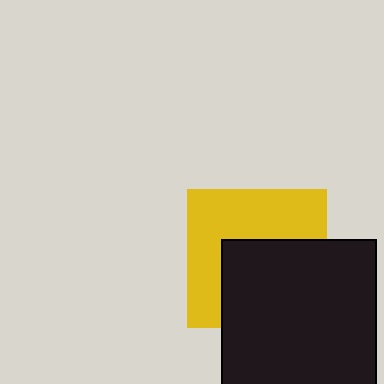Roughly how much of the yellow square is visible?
About half of it is visible (roughly 52%).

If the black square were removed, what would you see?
You would see the complete yellow square.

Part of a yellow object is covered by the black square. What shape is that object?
It is a square.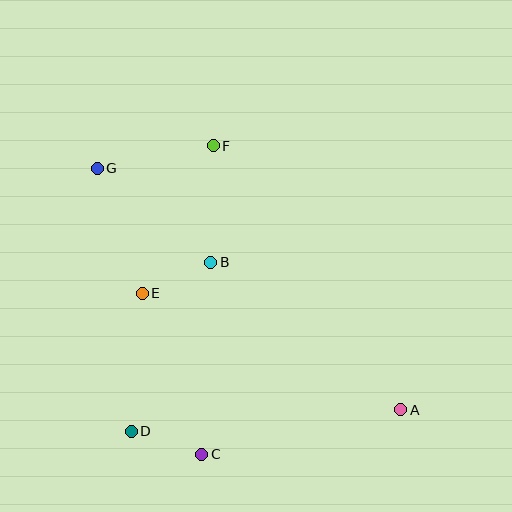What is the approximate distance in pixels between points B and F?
The distance between B and F is approximately 116 pixels.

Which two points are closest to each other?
Points C and D are closest to each other.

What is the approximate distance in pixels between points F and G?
The distance between F and G is approximately 119 pixels.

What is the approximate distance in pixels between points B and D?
The distance between B and D is approximately 187 pixels.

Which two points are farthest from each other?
Points A and G are farthest from each other.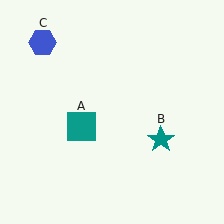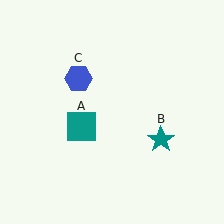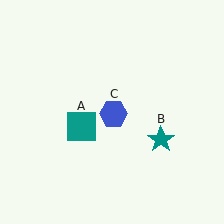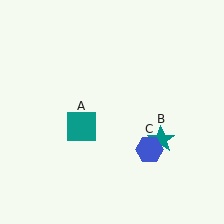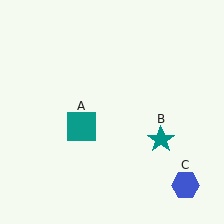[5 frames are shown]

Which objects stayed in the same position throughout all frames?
Teal square (object A) and teal star (object B) remained stationary.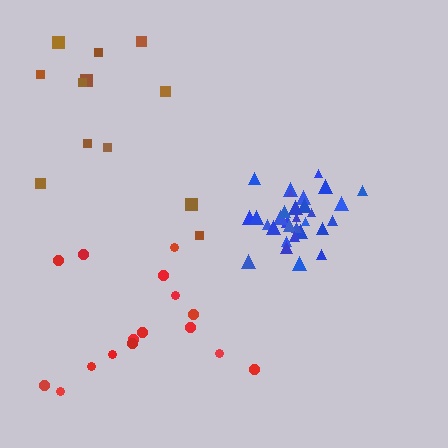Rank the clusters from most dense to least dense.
blue, red, brown.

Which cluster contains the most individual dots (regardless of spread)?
Blue (31).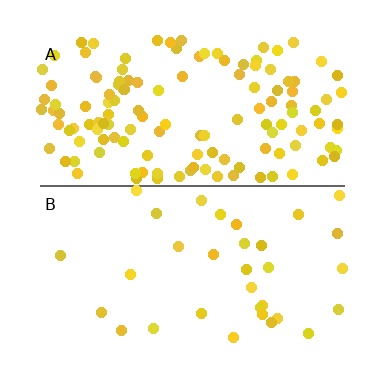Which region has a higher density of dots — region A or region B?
A (the top).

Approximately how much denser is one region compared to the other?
Approximately 4.3× — region A over region B.